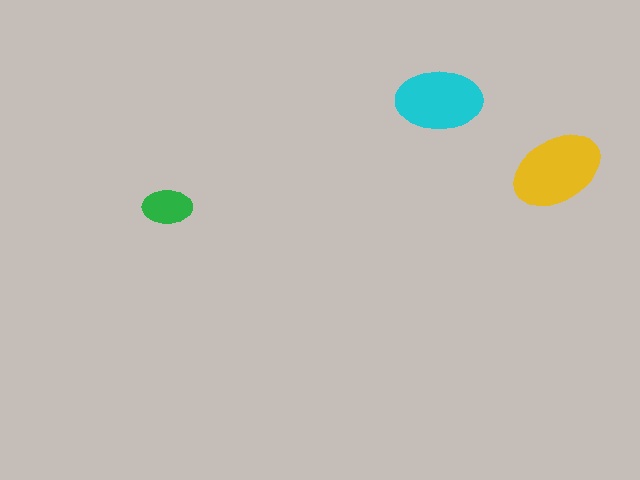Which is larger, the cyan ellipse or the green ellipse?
The cyan one.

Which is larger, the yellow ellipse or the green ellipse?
The yellow one.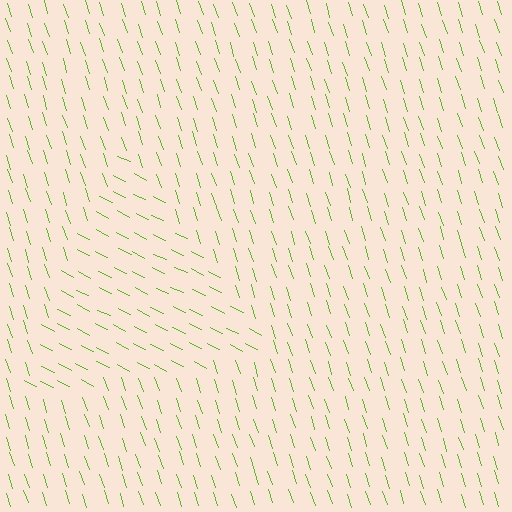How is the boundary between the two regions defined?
The boundary is defined purely by a change in line orientation (approximately 45 degrees difference). All lines are the same color and thickness.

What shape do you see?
I see a triangle.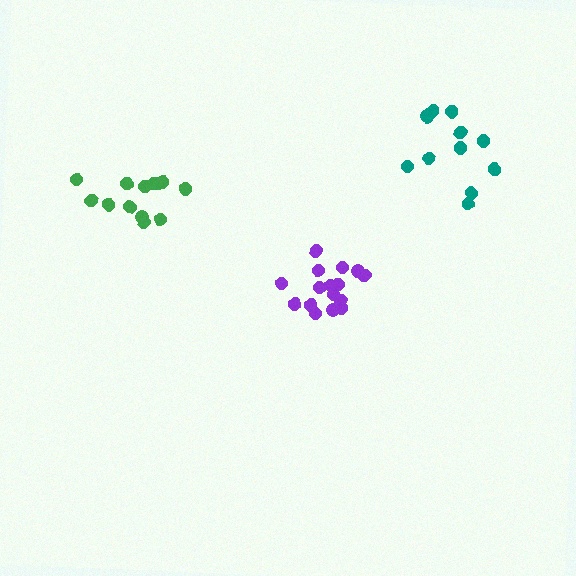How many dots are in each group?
Group 1: 13 dots, Group 2: 11 dots, Group 3: 16 dots (40 total).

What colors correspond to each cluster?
The clusters are colored: green, teal, purple.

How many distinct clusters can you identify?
There are 3 distinct clusters.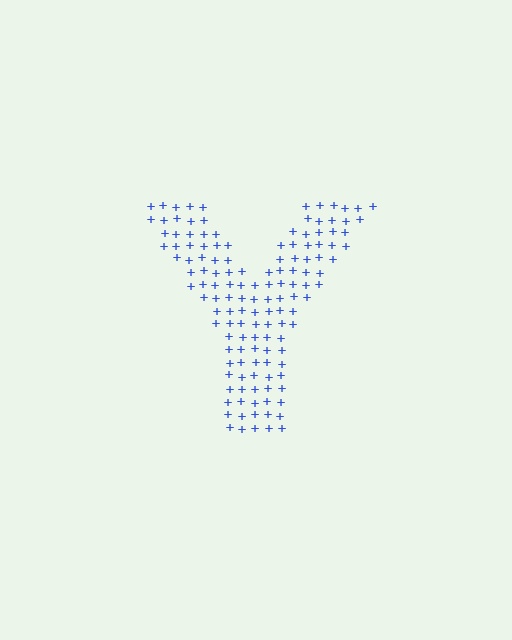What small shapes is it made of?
It is made of small plus signs.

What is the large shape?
The large shape is the letter Y.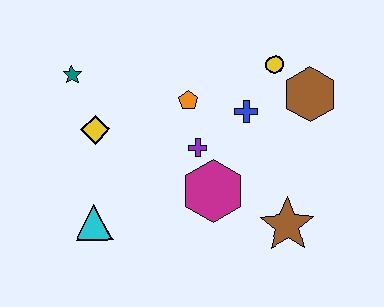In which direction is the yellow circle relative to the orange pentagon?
The yellow circle is to the right of the orange pentagon.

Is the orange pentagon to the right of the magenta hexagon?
No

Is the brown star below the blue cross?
Yes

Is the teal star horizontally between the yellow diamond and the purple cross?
No